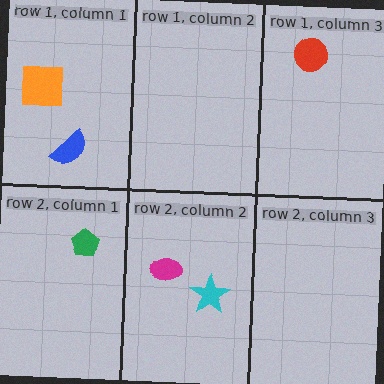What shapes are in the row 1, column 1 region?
The orange square, the blue semicircle.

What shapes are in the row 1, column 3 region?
The red circle.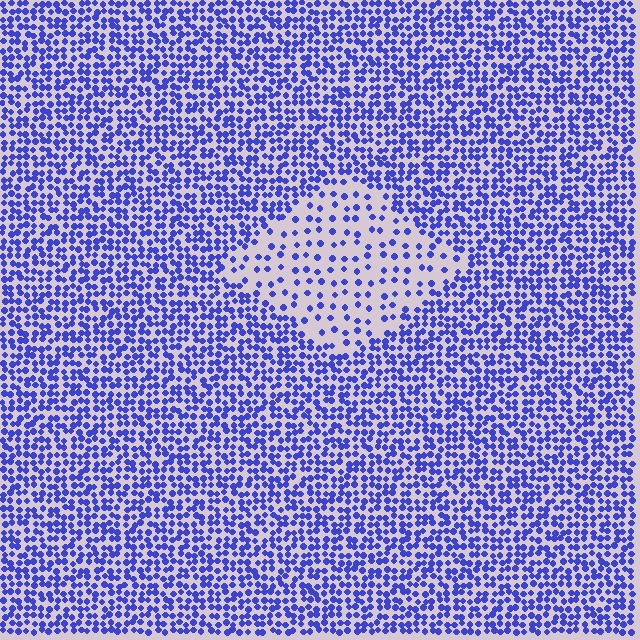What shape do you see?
I see a diamond.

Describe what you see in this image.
The image contains small blue elements arranged at two different densities. A diamond-shaped region is visible where the elements are less densely packed than the surrounding area.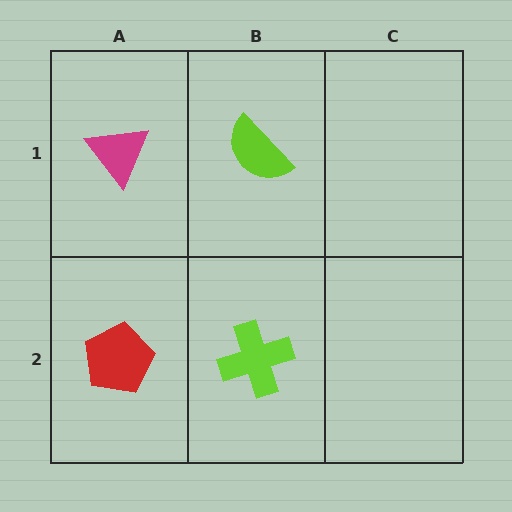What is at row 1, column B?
A lime semicircle.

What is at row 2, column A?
A red pentagon.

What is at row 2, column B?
A lime cross.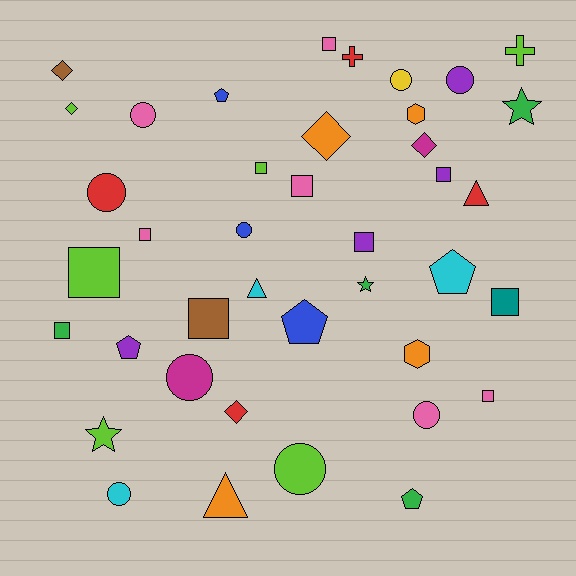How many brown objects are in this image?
There are 2 brown objects.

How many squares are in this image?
There are 11 squares.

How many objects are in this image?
There are 40 objects.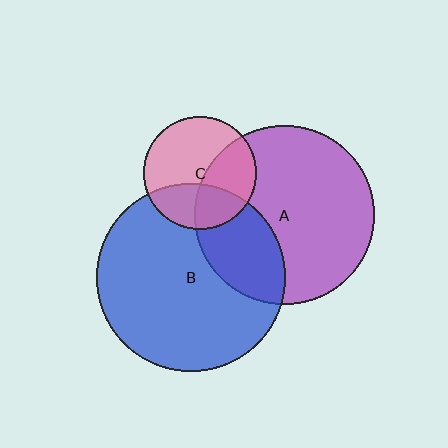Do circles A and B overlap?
Yes.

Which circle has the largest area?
Circle B (blue).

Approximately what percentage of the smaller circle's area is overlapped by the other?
Approximately 30%.